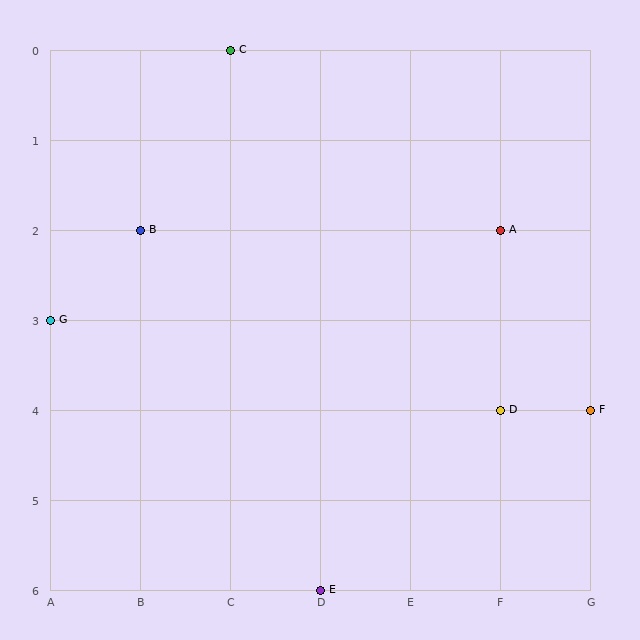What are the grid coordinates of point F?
Point F is at grid coordinates (G, 4).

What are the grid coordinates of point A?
Point A is at grid coordinates (F, 2).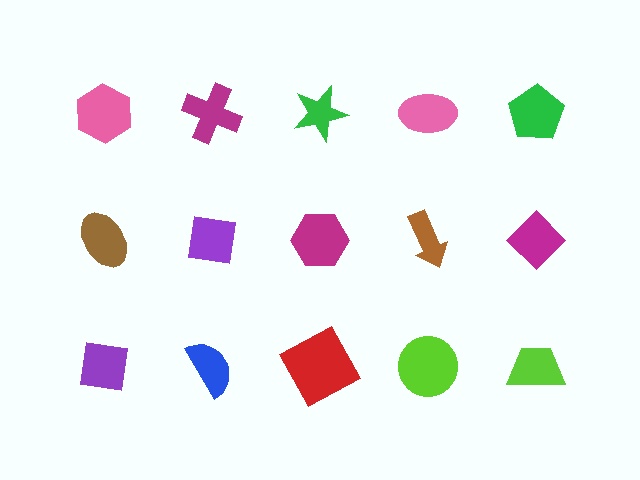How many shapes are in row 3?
5 shapes.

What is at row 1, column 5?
A green pentagon.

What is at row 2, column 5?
A magenta diamond.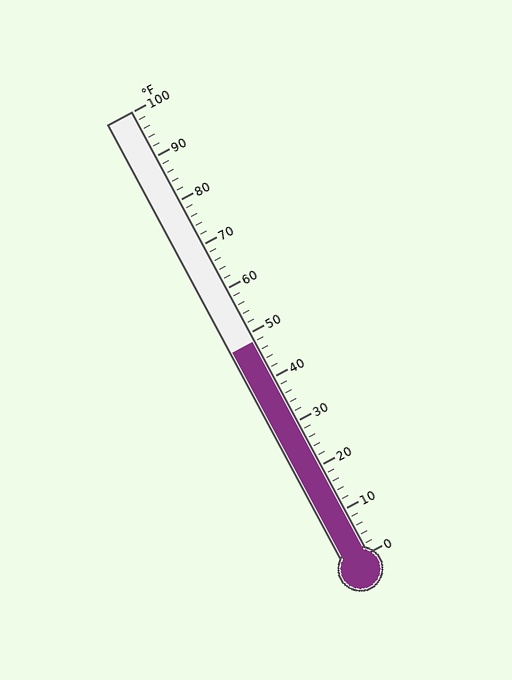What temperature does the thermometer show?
The thermometer shows approximately 48°F.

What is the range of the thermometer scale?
The thermometer scale ranges from 0°F to 100°F.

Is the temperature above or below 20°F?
The temperature is above 20°F.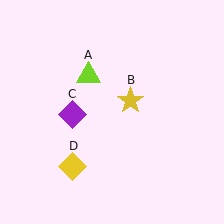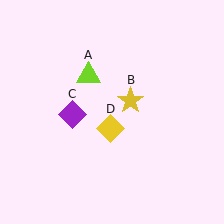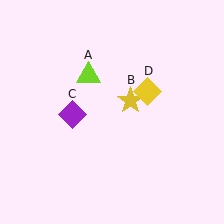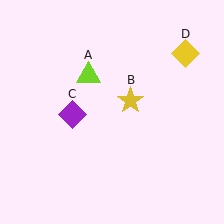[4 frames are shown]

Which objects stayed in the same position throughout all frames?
Lime triangle (object A) and yellow star (object B) and purple diamond (object C) remained stationary.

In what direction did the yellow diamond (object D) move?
The yellow diamond (object D) moved up and to the right.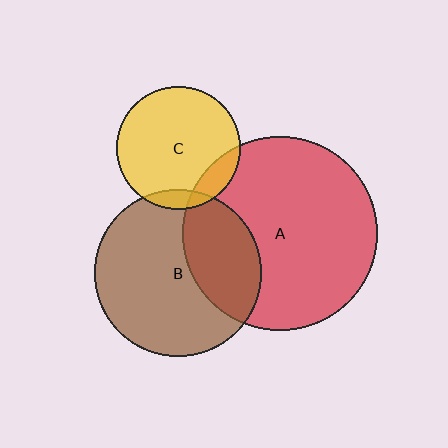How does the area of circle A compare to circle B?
Approximately 1.4 times.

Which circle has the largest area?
Circle A (red).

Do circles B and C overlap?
Yes.